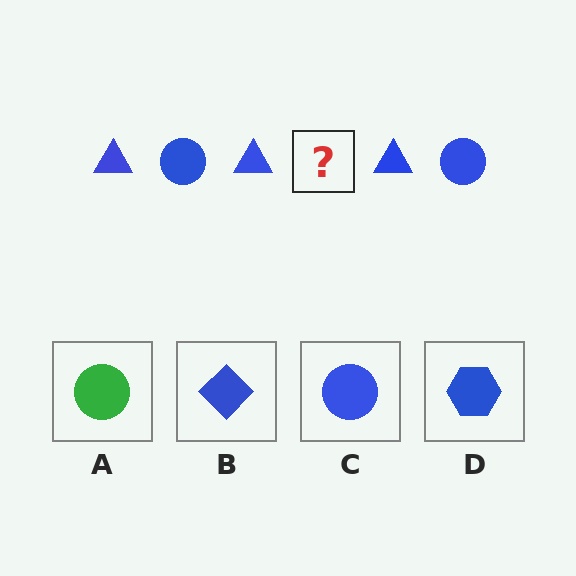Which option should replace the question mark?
Option C.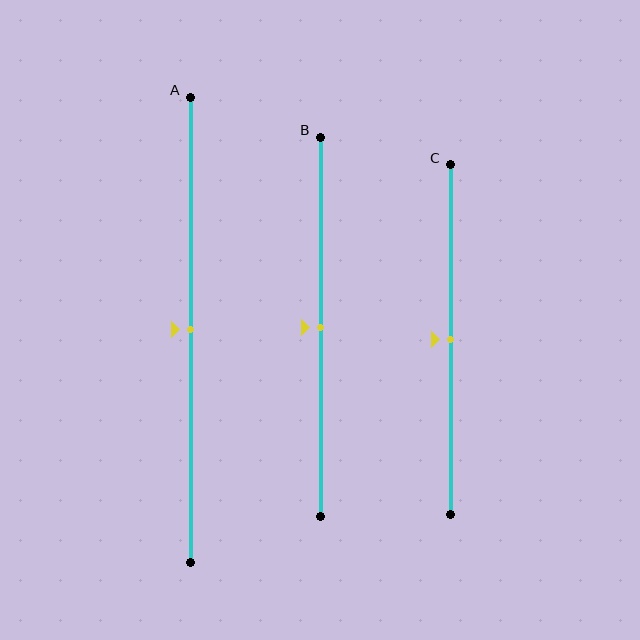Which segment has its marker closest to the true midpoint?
Segment A has its marker closest to the true midpoint.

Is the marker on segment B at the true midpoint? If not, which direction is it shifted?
Yes, the marker on segment B is at the true midpoint.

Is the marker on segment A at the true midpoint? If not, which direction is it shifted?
Yes, the marker on segment A is at the true midpoint.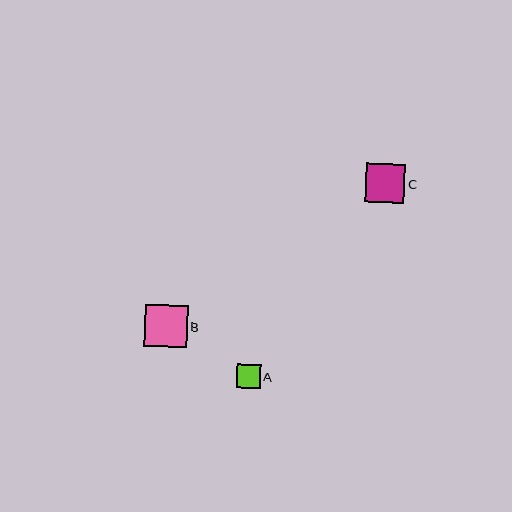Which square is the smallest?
Square A is the smallest with a size of approximately 24 pixels.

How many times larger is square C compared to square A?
Square C is approximately 1.6 times the size of square A.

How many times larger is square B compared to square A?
Square B is approximately 1.7 times the size of square A.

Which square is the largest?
Square B is the largest with a size of approximately 42 pixels.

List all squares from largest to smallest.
From largest to smallest: B, C, A.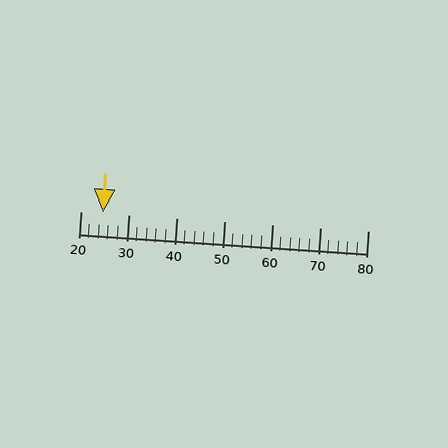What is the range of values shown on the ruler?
The ruler shows values from 20 to 80.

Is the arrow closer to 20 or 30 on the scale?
The arrow is closer to 20.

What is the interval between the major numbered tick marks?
The major tick marks are spaced 10 units apart.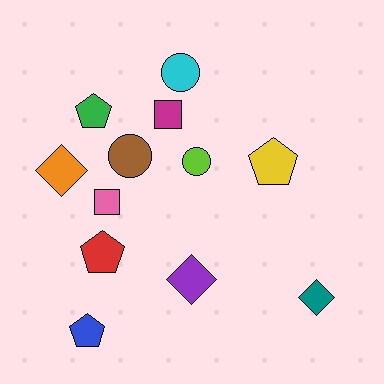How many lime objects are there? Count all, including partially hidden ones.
There is 1 lime object.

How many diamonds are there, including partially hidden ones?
There are 3 diamonds.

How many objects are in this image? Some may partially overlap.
There are 12 objects.